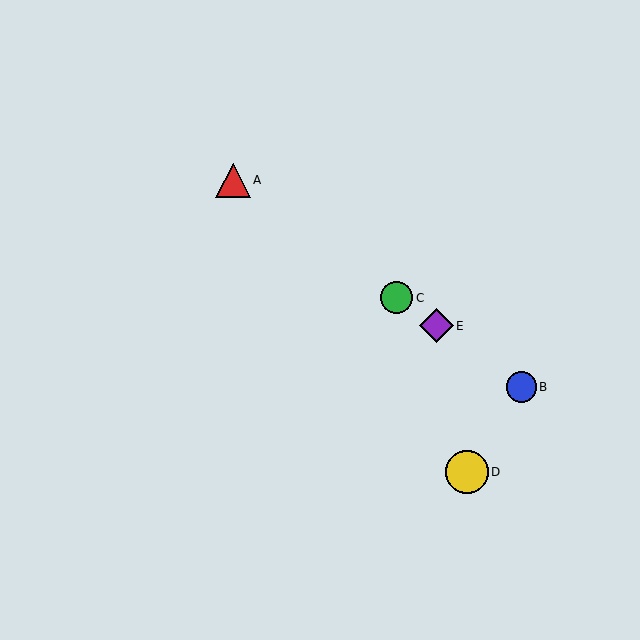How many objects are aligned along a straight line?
4 objects (A, B, C, E) are aligned along a straight line.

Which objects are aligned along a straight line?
Objects A, B, C, E are aligned along a straight line.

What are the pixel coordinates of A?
Object A is at (233, 180).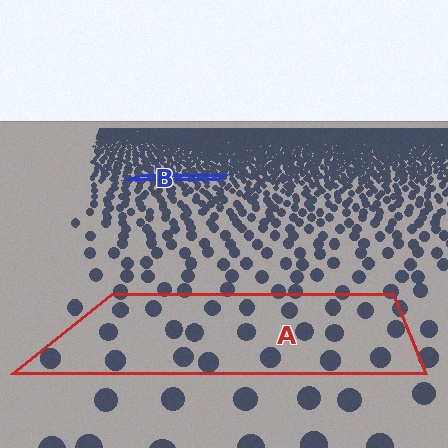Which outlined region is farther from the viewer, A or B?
Region B is farther from the viewer — the texture elements inside it appear smaller and more densely packed.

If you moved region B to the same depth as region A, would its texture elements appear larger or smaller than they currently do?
They would appear larger. At a closer depth, the same texture elements are projected at a bigger on-screen size.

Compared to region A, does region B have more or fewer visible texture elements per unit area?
Region B has more texture elements per unit area — they are packed more densely because it is farther away.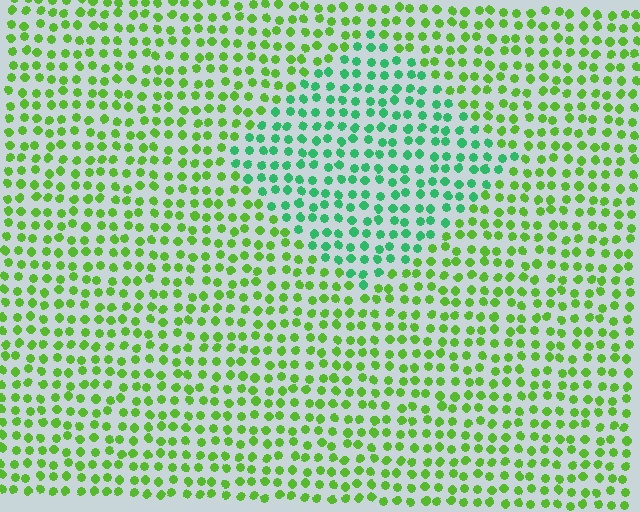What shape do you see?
I see a diamond.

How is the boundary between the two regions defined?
The boundary is defined purely by a slight shift in hue (about 43 degrees). Spacing, size, and orientation are identical on both sides.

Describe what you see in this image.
The image is filled with small lime elements in a uniform arrangement. A diamond-shaped region is visible where the elements are tinted to a slightly different hue, forming a subtle color boundary.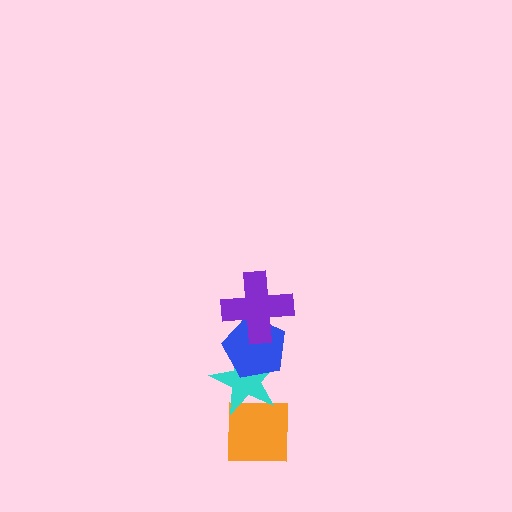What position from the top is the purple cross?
The purple cross is 1st from the top.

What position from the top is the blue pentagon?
The blue pentagon is 2nd from the top.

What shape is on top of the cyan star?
The blue pentagon is on top of the cyan star.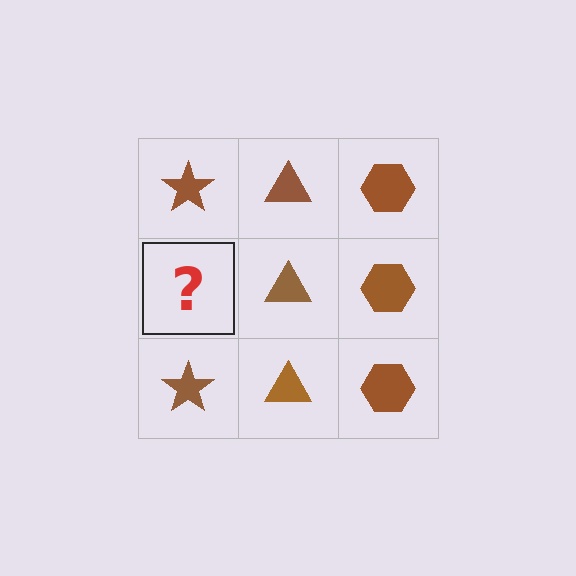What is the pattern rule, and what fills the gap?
The rule is that each column has a consistent shape. The gap should be filled with a brown star.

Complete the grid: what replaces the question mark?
The question mark should be replaced with a brown star.